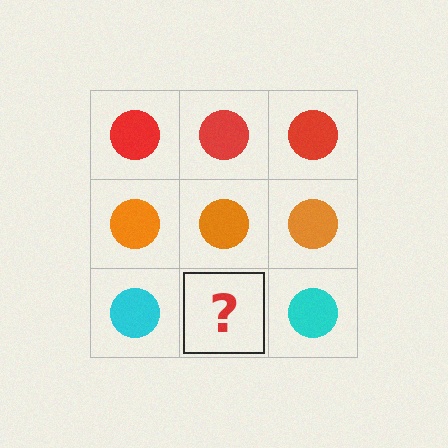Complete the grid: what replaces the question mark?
The question mark should be replaced with a cyan circle.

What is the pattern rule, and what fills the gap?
The rule is that each row has a consistent color. The gap should be filled with a cyan circle.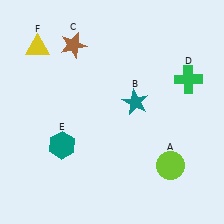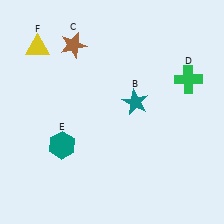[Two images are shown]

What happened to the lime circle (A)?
The lime circle (A) was removed in Image 2. It was in the bottom-right area of Image 1.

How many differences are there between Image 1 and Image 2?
There is 1 difference between the two images.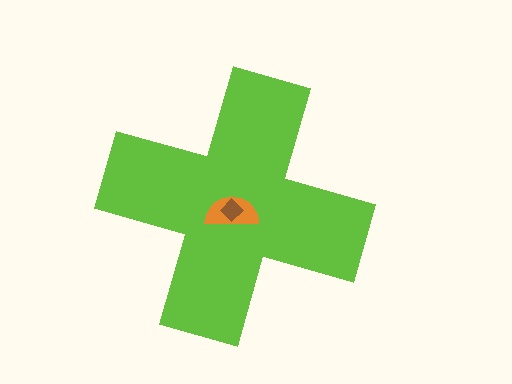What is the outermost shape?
The lime cross.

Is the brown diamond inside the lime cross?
Yes.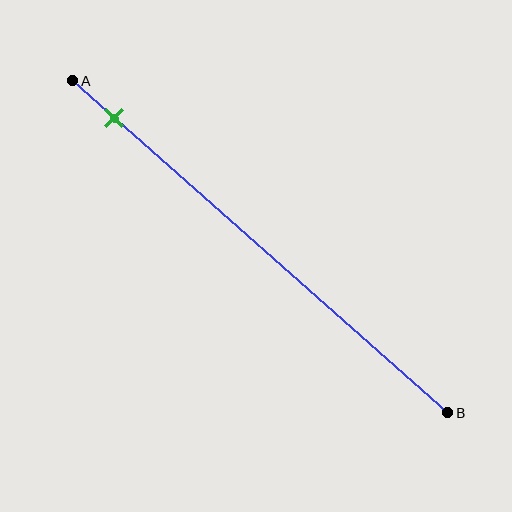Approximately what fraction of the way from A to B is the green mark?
The green mark is approximately 10% of the way from A to B.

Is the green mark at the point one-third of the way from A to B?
No, the mark is at about 10% from A, not at the 33% one-third point.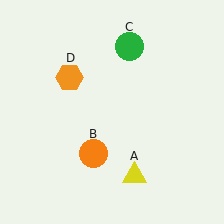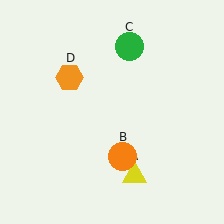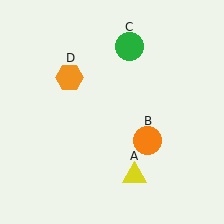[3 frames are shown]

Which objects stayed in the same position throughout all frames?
Yellow triangle (object A) and green circle (object C) and orange hexagon (object D) remained stationary.